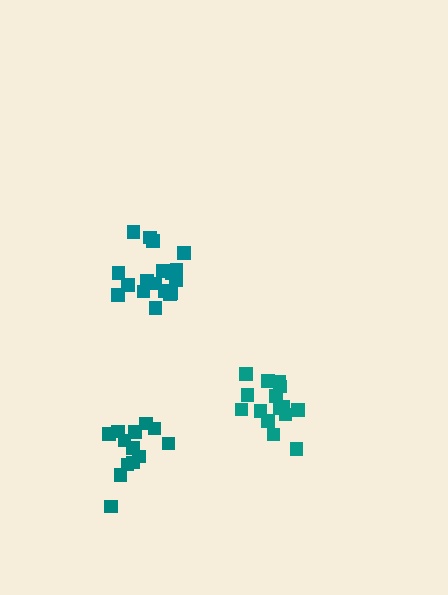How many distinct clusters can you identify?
There are 3 distinct clusters.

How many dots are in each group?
Group 1: 13 dots, Group 2: 17 dots, Group 3: 18 dots (48 total).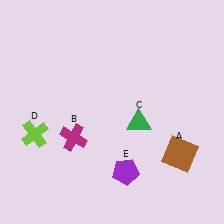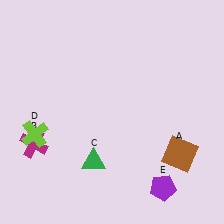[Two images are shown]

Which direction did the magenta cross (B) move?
The magenta cross (B) moved left.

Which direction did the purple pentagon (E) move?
The purple pentagon (E) moved right.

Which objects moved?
The objects that moved are: the magenta cross (B), the green triangle (C), the purple pentagon (E).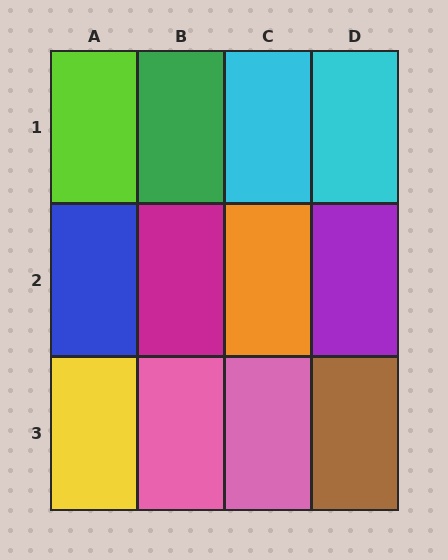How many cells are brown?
1 cell is brown.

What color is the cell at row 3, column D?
Brown.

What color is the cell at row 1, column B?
Green.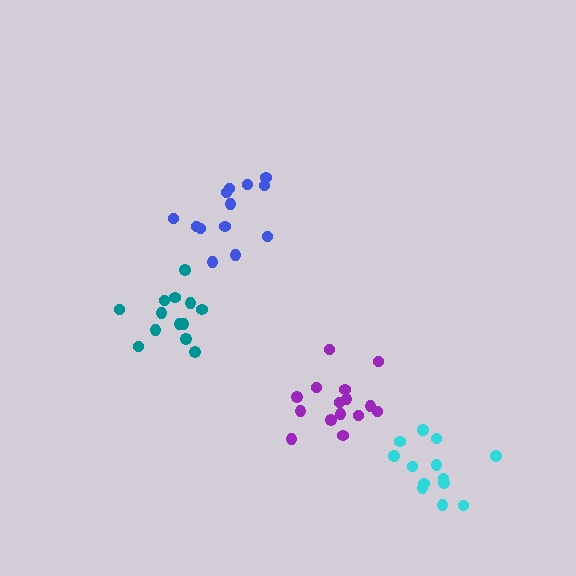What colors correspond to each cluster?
The clusters are colored: cyan, blue, purple, teal.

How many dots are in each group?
Group 1: 13 dots, Group 2: 13 dots, Group 3: 15 dots, Group 4: 13 dots (54 total).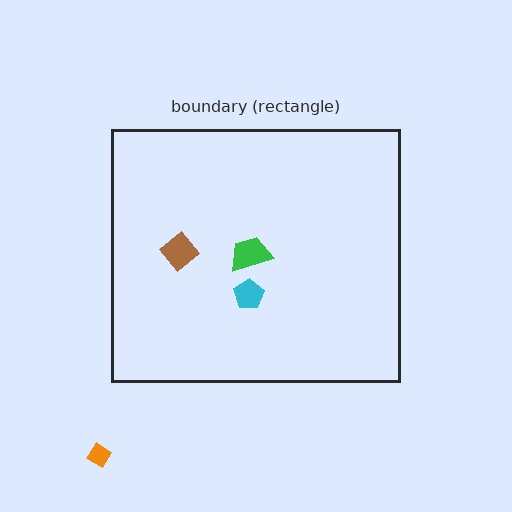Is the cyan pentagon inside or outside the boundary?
Inside.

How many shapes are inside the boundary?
3 inside, 1 outside.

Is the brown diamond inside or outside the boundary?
Inside.